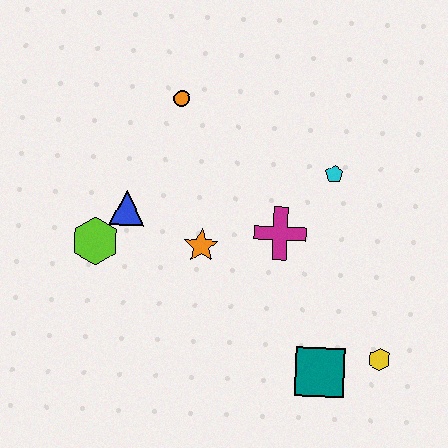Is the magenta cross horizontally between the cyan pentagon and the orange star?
Yes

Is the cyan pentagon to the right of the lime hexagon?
Yes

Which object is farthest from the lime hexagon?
The yellow hexagon is farthest from the lime hexagon.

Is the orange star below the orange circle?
Yes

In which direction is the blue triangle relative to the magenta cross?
The blue triangle is to the left of the magenta cross.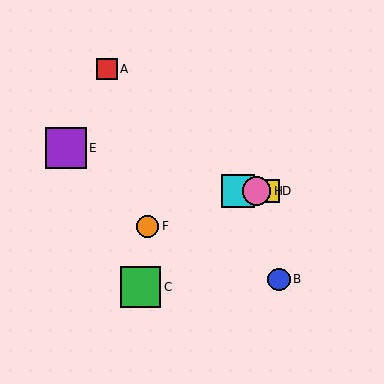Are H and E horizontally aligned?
No, H is at y≈191 and E is at y≈148.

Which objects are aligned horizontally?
Objects D, G, H are aligned horizontally.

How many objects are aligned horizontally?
3 objects (D, G, H) are aligned horizontally.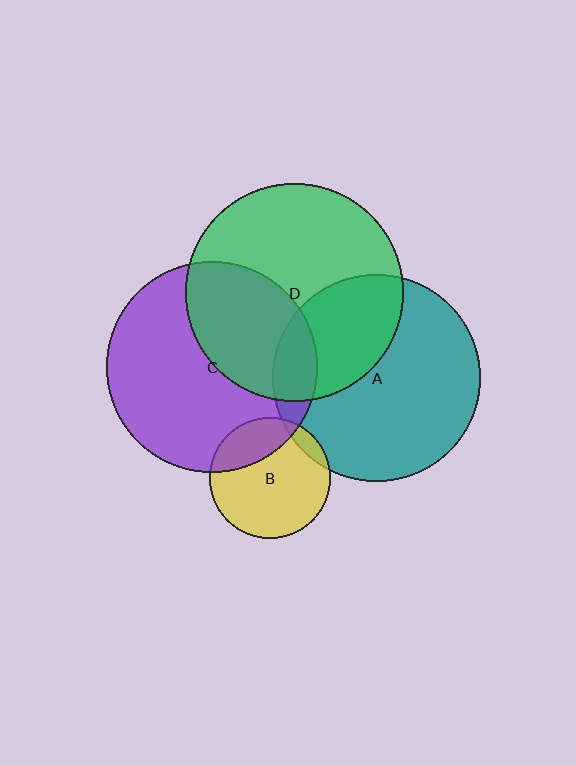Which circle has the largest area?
Circle D (green).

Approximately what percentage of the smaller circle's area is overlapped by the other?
Approximately 25%.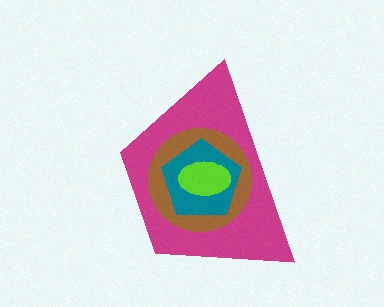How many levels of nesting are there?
4.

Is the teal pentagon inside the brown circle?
Yes.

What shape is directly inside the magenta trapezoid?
The brown circle.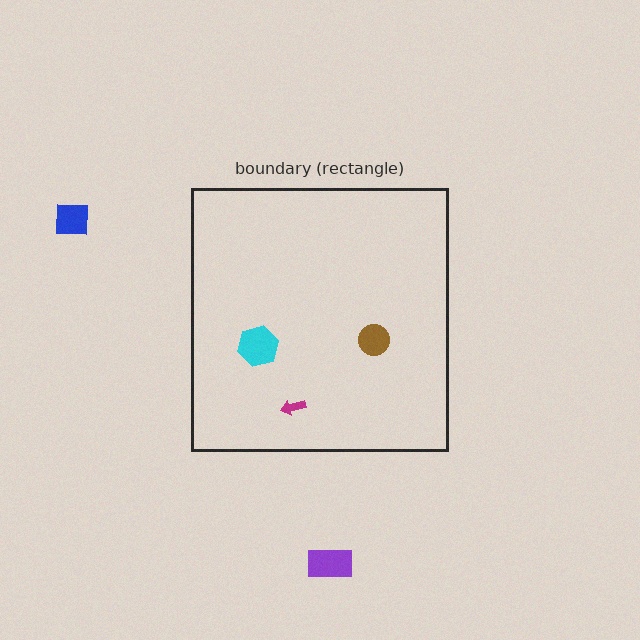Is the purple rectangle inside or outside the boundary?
Outside.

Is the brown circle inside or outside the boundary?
Inside.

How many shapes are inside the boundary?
3 inside, 2 outside.